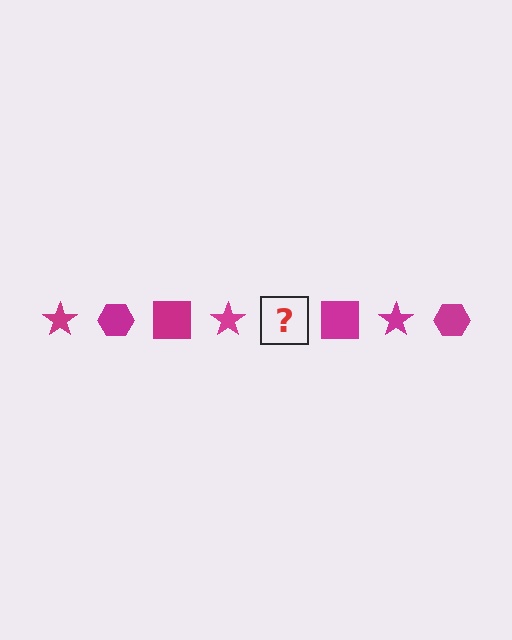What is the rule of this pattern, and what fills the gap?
The rule is that the pattern cycles through star, hexagon, square shapes in magenta. The gap should be filled with a magenta hexagon.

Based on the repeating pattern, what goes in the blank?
The blank should be a magenta hexagon.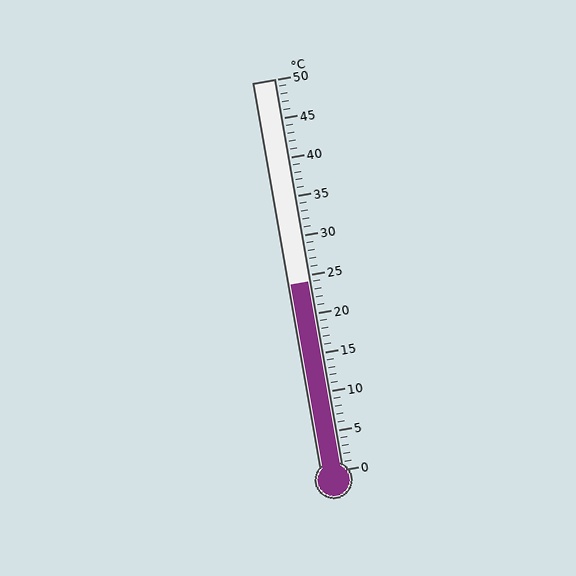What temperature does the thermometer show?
The thermometer shows approximately 24°C.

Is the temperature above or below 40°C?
The temperature is below 40°C.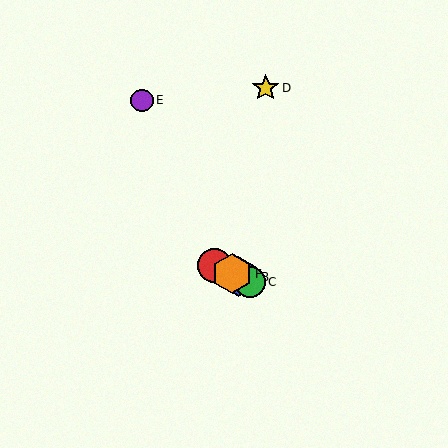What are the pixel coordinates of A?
Object A is at (215, 266).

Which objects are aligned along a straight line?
Objects A, B, C, F are aligned along a straight line.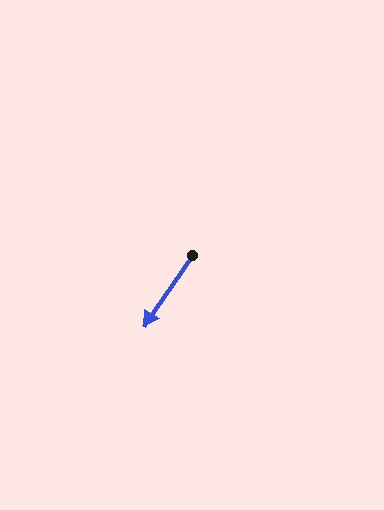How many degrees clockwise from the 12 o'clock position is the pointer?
Approximately 214 degrees.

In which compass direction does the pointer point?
Southwest.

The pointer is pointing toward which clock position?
Roughly 7 o'clock.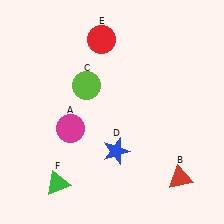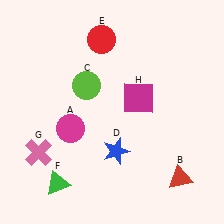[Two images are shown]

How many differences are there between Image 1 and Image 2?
There are 2 differences between the two images.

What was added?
A pink cross (G), a magenta square (H) were added in Image 2.